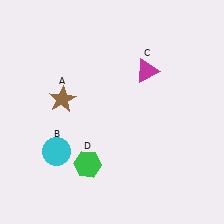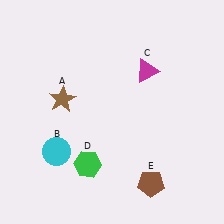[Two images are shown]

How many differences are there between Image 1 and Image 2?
There is 1 difference between the two images.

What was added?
A brown pentagon (E) was added in Image 2.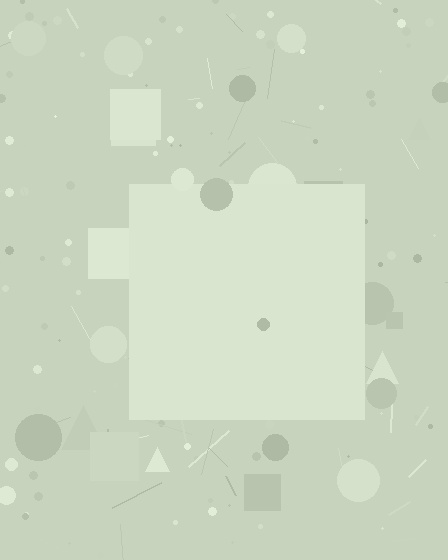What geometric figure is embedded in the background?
A square is embedded in the background.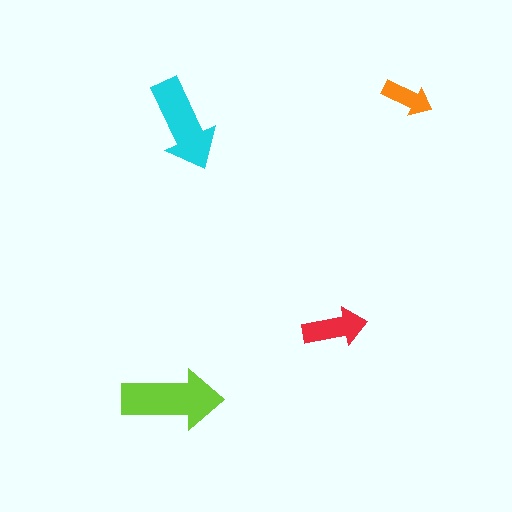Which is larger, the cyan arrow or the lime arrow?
The lime one.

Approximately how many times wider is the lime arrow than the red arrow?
About 1.5 times wider.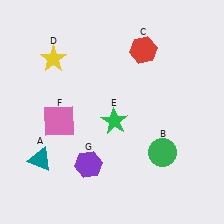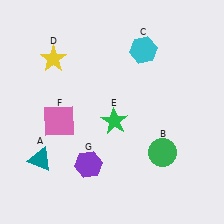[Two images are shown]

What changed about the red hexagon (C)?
In Image 1, C is red. In Image 2, it changed to cyan.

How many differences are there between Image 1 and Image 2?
There is 1 difference between the two images.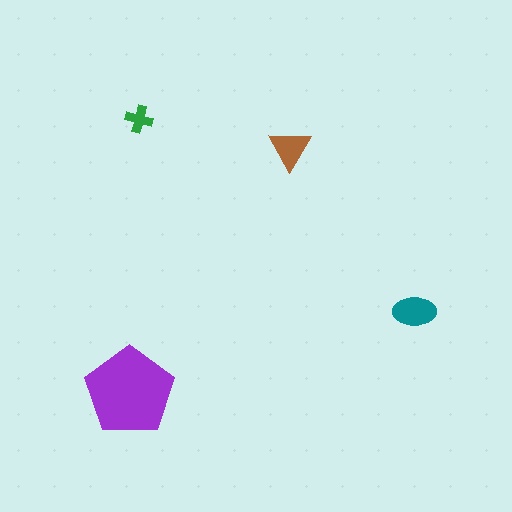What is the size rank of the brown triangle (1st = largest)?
3rd.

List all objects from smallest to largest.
The green cross, the brown triangle, the teal ellipse, the purple pentagon.